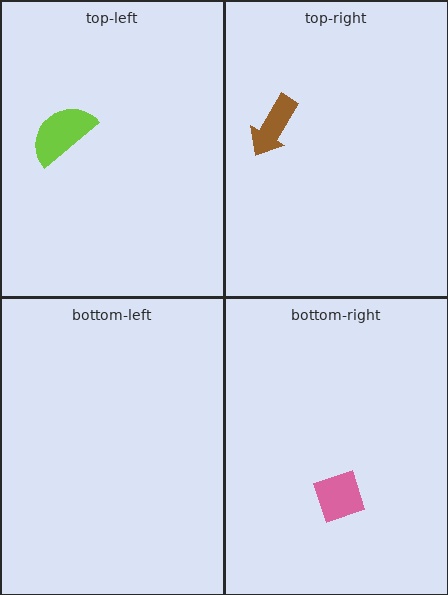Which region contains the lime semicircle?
The top-left region.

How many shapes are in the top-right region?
1.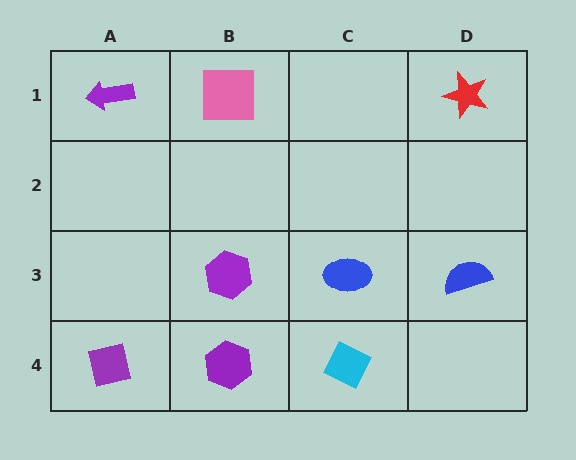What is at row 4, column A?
A purple square.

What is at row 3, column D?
A blue semicircle.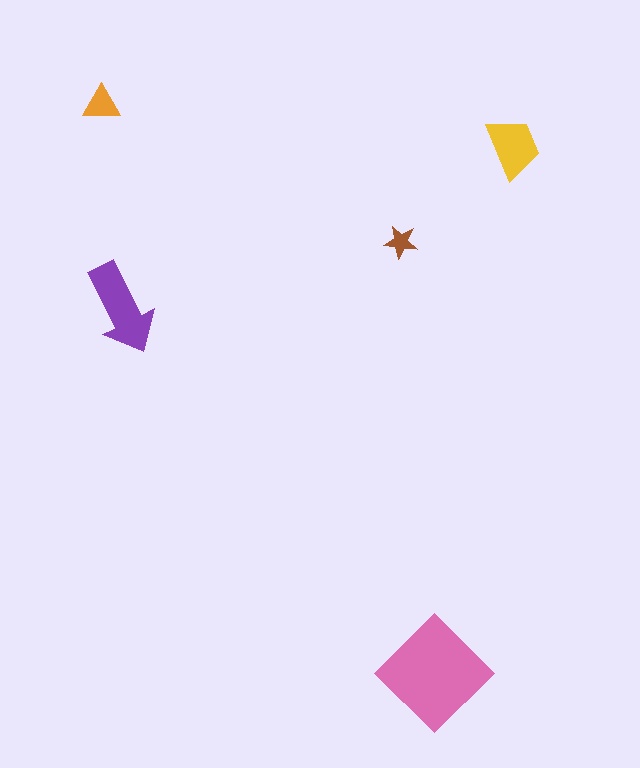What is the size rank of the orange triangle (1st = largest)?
4th.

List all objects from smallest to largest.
The brown star, the orange triangle, the yellow trapezoid, the purple arrow, the pink diamond.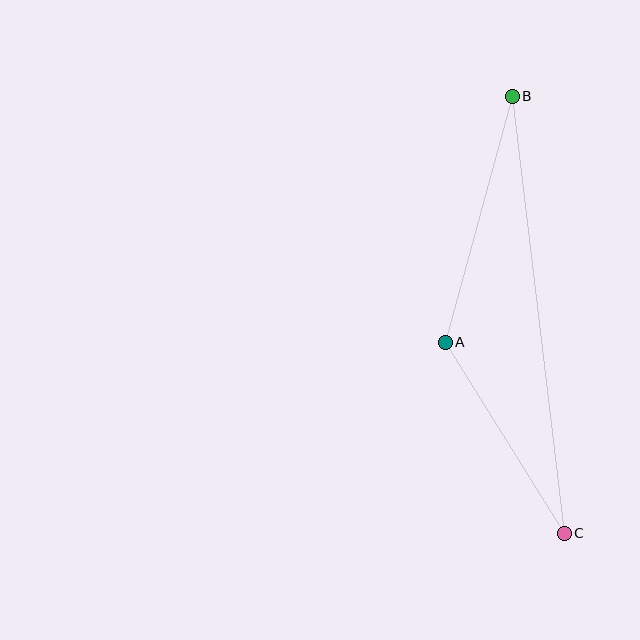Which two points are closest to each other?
Points A and C are closest to each other.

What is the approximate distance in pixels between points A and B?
The distance between A and B is approximately 255 pixels.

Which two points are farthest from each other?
Points B and C are farthest from each other.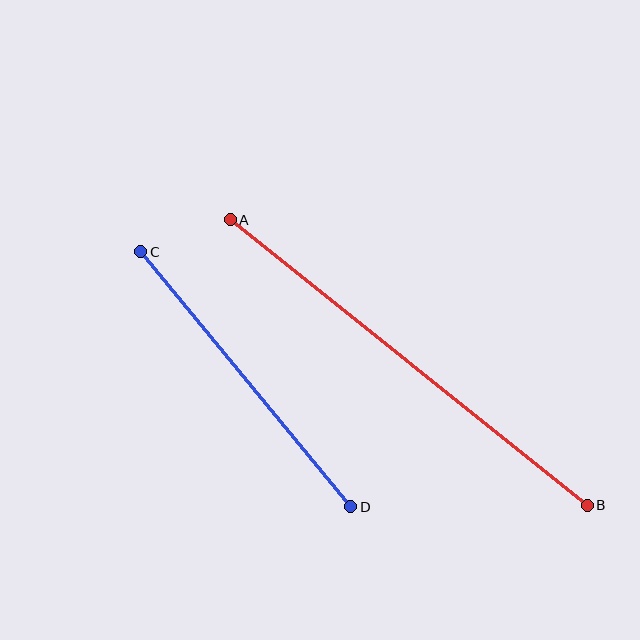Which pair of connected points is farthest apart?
Points A and B are farthest apart.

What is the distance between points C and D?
The distance is approximately 330 pixels.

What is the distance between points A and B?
The distance is approximately 457 pixels.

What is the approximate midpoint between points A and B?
The midpoint is at approximately (409, 363) pixels.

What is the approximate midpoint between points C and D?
The midpoint is at approximately (246, 379) pixels.